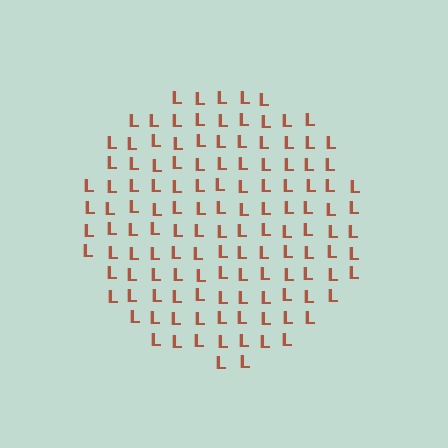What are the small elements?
The small elements are letter L's.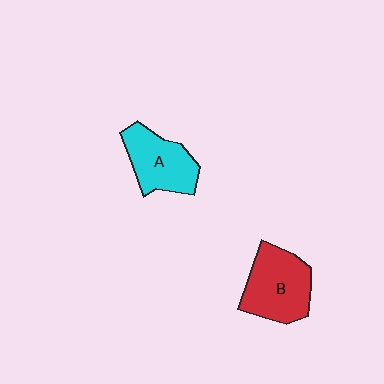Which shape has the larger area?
Shape B (red).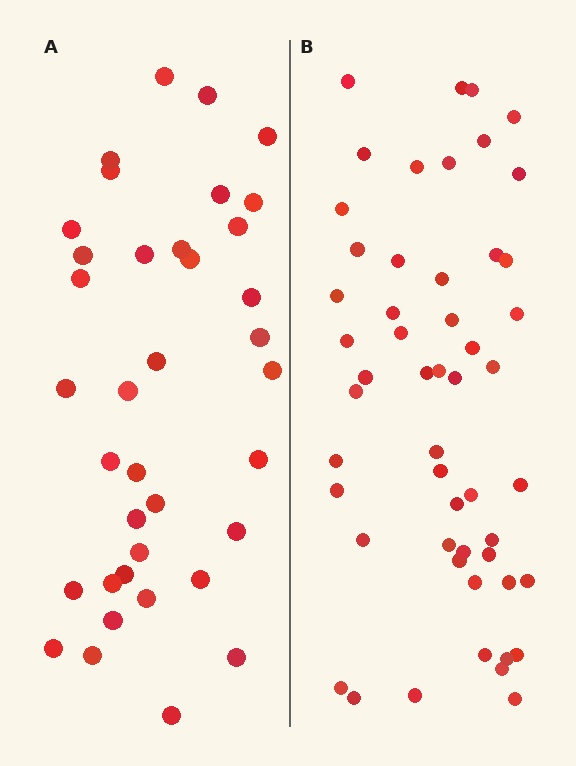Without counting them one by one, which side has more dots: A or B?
Region B (the right region) has more dots.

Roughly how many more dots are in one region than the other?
Region B has approximately 15 more dots than region A.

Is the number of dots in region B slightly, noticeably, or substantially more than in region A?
Region B has noticeably more, but not dramatically so. The ratio is roughly 1.4 to 1.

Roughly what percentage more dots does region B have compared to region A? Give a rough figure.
About 40% more.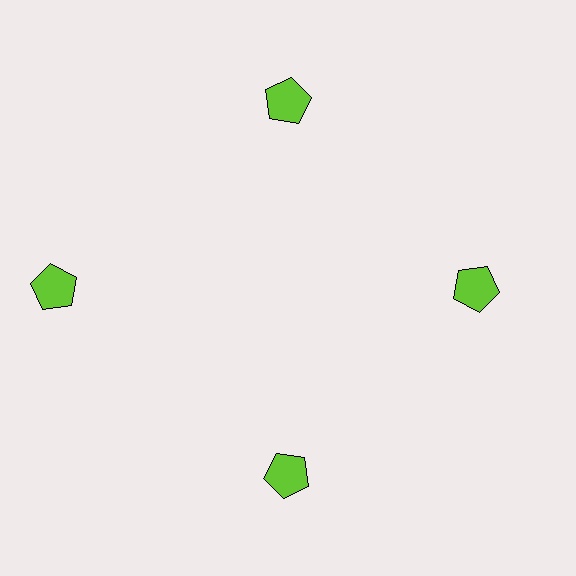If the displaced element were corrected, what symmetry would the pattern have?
It would have 4-fold rotational symmetry — the pattern would map onto itself every 90 degrees.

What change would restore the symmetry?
The symmetry would be restored by moving it inward, back onto the ring so that all 4 pentagons sit at equal angles and equal distance from the center.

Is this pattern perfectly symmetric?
No. The 4 lime pentagons are arranged in a ring, but one element near the 9 o'clock position is pushed outward from the center, breaking the 4-fold rotational symmetry.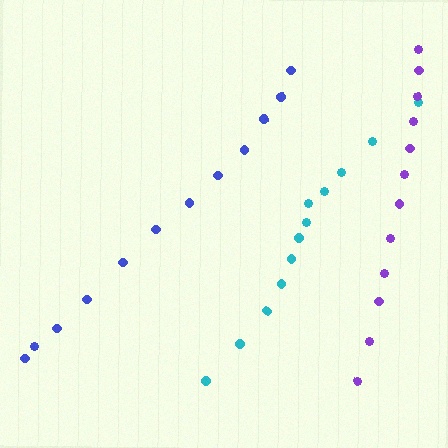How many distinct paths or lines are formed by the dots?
There are 3 distinct paths.